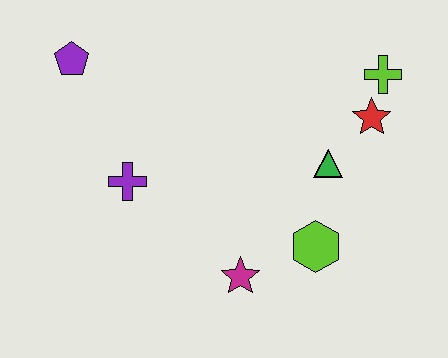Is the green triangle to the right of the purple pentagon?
Yes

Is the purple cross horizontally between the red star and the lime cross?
No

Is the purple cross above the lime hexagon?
Yes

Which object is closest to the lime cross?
The red star is closest to the lime cross.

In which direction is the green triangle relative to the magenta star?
The green triangle is above the magenta star.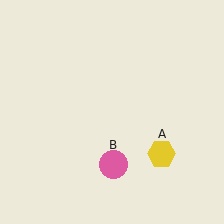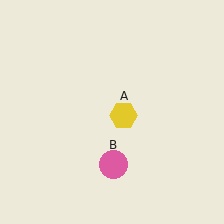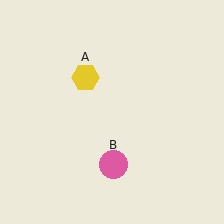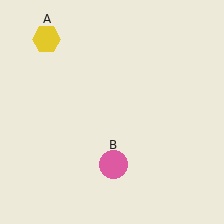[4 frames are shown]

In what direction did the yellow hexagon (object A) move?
The yellow hexagon (object A) moved up and to the left.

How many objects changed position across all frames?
1 object changed position: yellow hexagon (object A).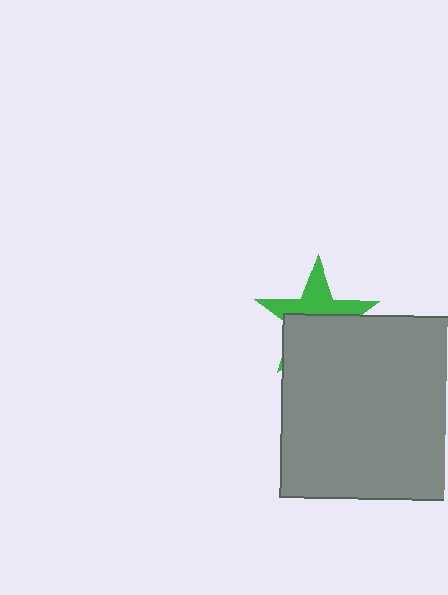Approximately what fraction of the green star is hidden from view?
Roughly 55% of the green star is hidden behind the gray rectangle.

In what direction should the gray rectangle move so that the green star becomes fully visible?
The gray rectangle should move down. That is the shortest direction to clear the overlap and leave the green star fully visible.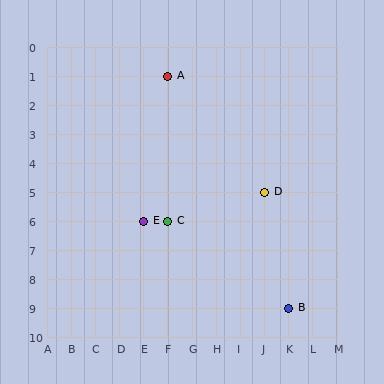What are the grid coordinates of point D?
Point D is at grid coordinates (J, 5).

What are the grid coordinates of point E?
Point E is at grid coordinates (E, 6).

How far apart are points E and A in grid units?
Points E and A are 1 column and 5 rows apart (about 5.1 grid units diagonally).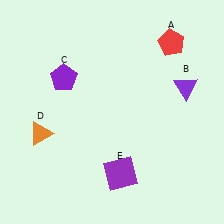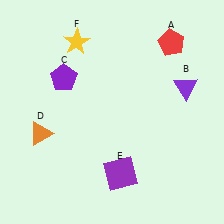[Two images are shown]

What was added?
A yellow star (F) was added in Image 2.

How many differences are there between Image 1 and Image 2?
There is 1 difference between the two images.